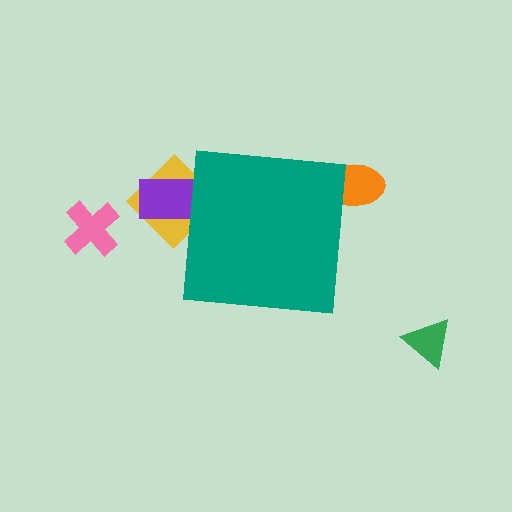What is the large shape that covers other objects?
A teal square.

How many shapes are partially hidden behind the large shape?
3 shapes are partially hidden.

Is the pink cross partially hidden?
No, the pink cross is fully visible.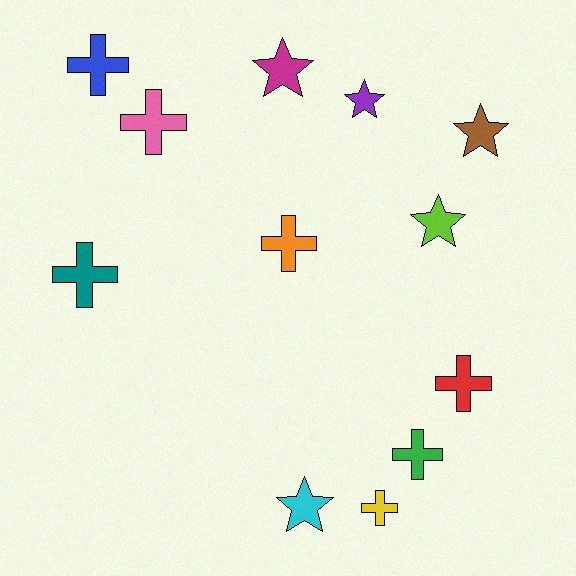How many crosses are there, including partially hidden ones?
There are 7 crosses.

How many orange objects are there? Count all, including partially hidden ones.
There is 1 orange object.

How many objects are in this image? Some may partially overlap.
There are 12 objects.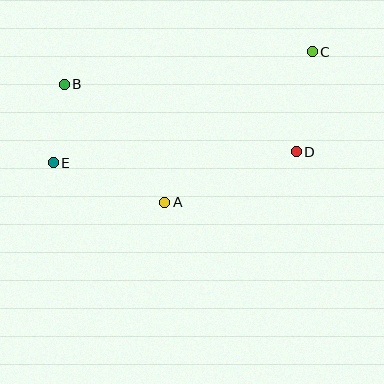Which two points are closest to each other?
Points B and E are closest to each other.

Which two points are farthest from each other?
Points C and E are farthest from each other.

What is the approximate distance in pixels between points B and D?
The distance between B and D is approximately 241 pixels.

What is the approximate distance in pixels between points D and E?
The distance between D and E is approximately 243 pixels.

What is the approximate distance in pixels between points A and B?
The distance between A and B is approximately 155 pixels.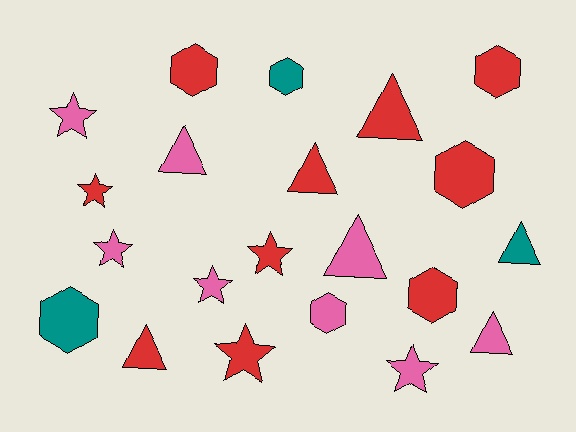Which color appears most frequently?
Red, with 10 objects.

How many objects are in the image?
There are 21 objects.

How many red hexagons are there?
There are 4 red hexagons.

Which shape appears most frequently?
Triangle, with 7 objects.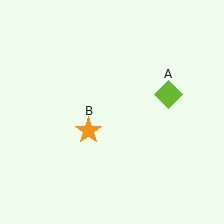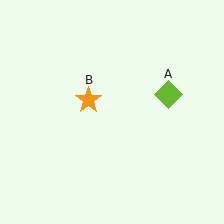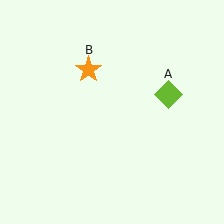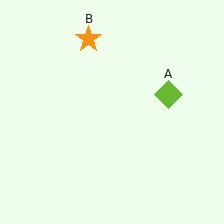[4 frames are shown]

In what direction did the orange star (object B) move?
The orange star (object B) moved up.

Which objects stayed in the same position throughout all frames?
Lime diamond (object A) remained stationary.